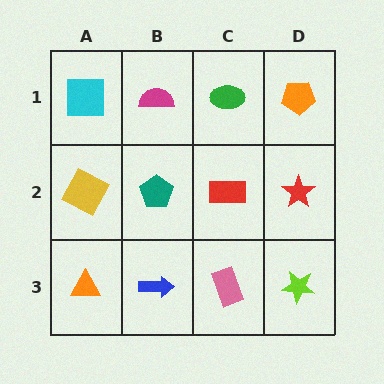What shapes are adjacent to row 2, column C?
A green ellipse (row 1, column C), a pink rectangle (row 3, column C), a teal pentagon (row 2, column B), a red star (row 2, column D).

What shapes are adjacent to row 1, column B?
A teal pentagon (row 2, column B), a cyan square (row 1, column A), a green ellipse (row 1, column C).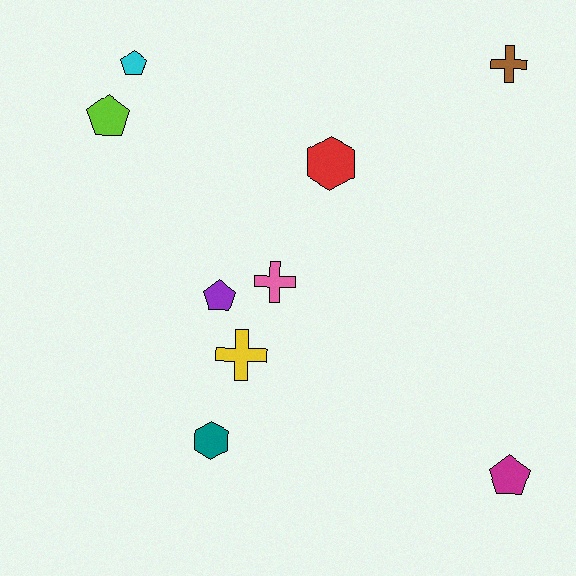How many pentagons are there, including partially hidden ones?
There are 4 pentagons.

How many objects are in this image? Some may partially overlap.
There are 9 objects.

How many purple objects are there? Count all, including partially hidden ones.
There is 1 purple object.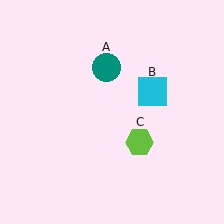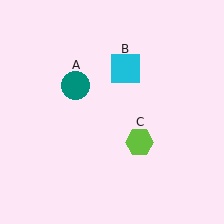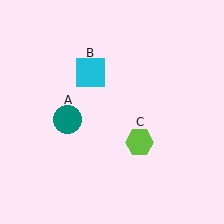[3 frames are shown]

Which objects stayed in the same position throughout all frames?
Lime hexagon (object C) remained stationary.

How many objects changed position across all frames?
2 objects changed position: teal circle (object A), cyan square (object B).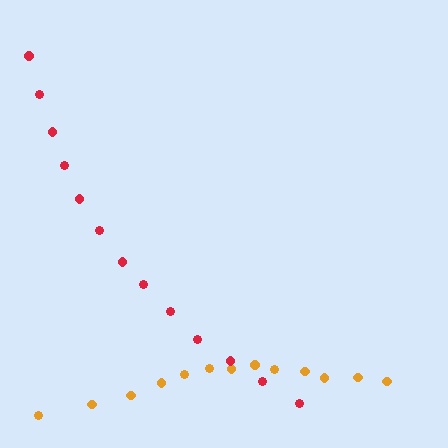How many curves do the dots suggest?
There are 2 distinct paths.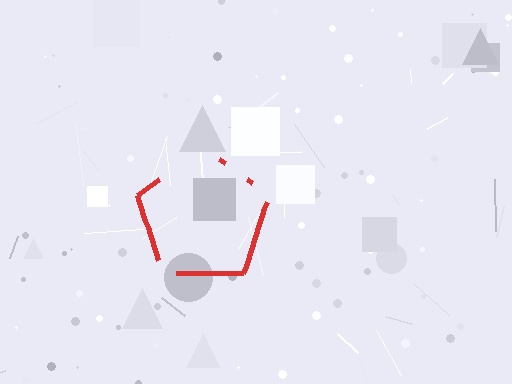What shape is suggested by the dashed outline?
The dashed outline suggests a pentagon.